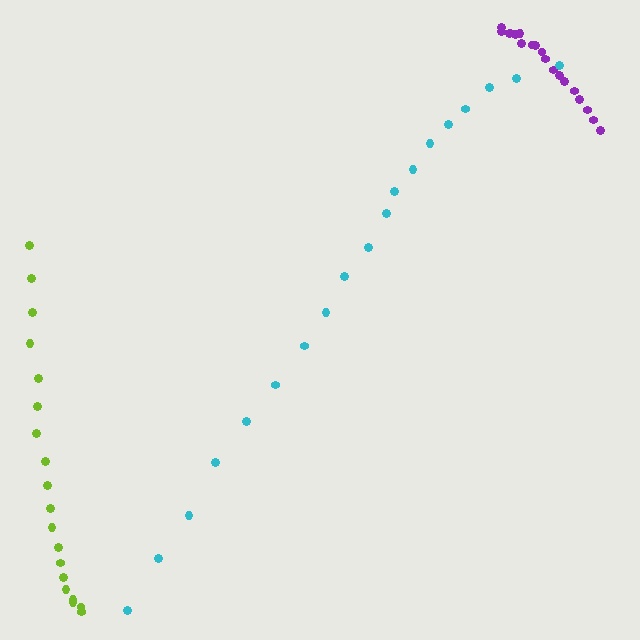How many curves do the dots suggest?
There are 3 distinct paths.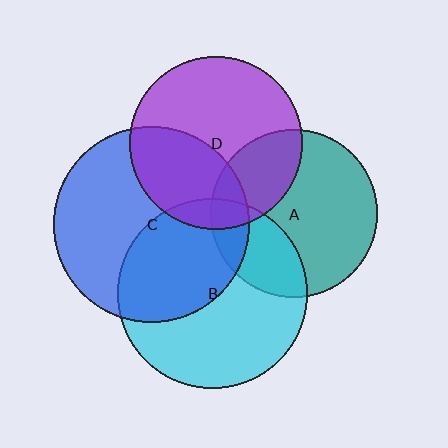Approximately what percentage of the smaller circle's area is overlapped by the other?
Approximately 10%.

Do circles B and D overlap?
Yes.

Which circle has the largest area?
Circle C (blue).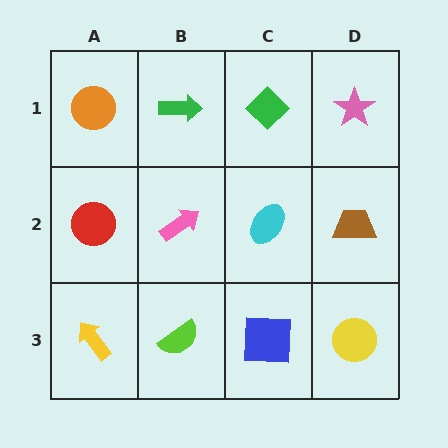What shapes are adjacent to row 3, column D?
A brown trapezoid (row 2, column D), a blue square (row 3, column C).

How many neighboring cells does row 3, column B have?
3.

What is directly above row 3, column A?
A red circle.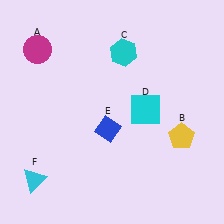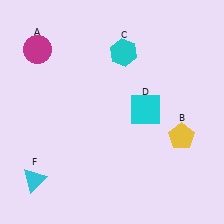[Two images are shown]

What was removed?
The blue diamond (E) was removed in Image 2.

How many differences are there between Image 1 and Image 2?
There is 1 difference between the two images.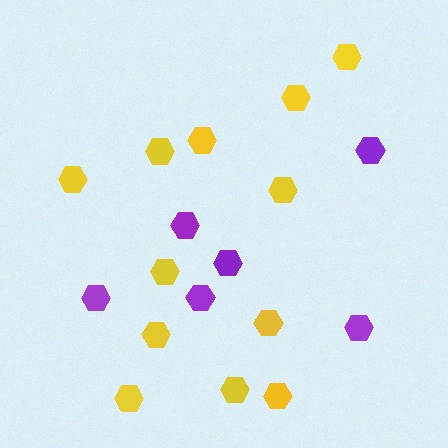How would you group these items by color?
There are 2 groups: one group of yellow hexagons (12) and one group of purple hexagons (6).